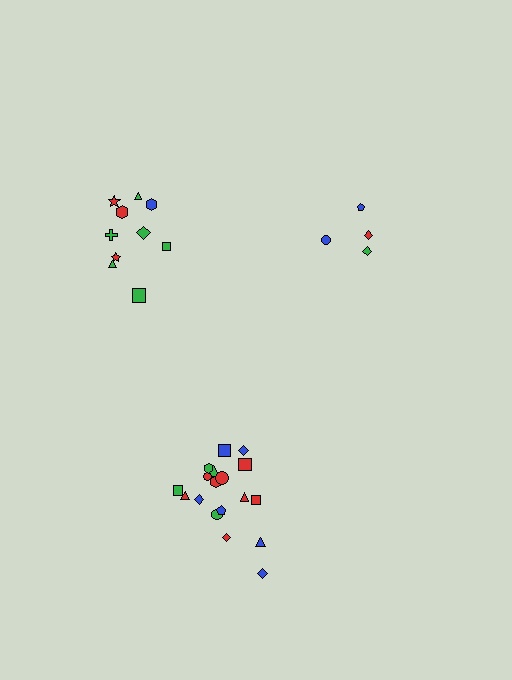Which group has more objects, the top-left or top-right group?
The top-left group.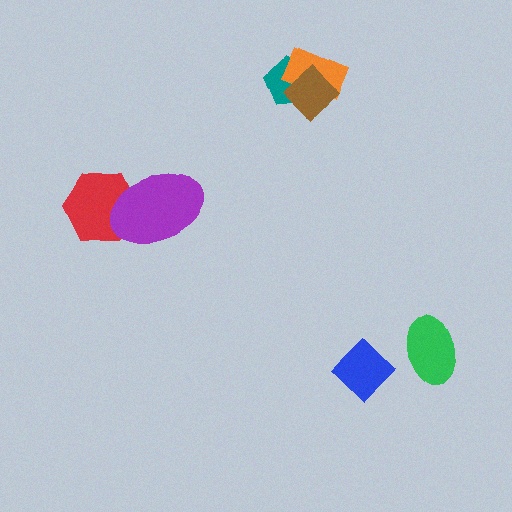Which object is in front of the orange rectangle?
The brown diamond is in front of the orange rectangle.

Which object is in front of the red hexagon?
The purple ellipse is in front of the red hexagon.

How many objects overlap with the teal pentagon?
2 objects overlap with the teal pentagon.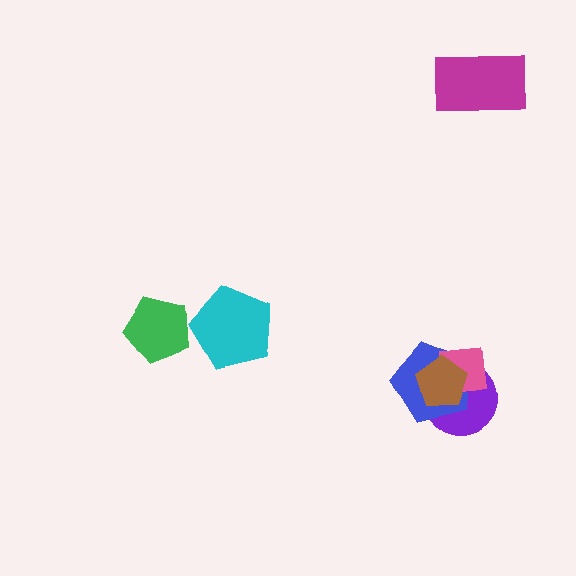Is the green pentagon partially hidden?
No, no other shape covers it.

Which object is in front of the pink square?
The brown pentagon is in front of the pink square.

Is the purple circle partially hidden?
Yes, it is partially covered by another shape.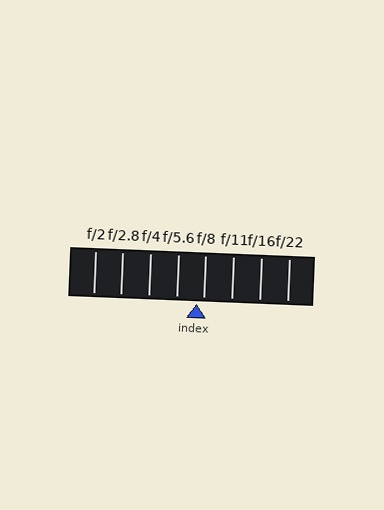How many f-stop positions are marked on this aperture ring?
There are 8 f-stop positions marked.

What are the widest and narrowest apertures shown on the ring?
The widest aperture shown is f/2 and the narrowest is f/22.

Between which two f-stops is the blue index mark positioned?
The index mark is between f/5.6 and f/8.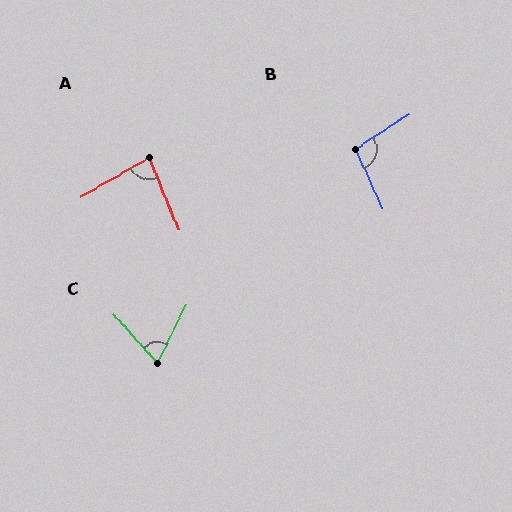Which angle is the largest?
B, at approximately 99 degrees.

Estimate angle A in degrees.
Approximately 82 degrees.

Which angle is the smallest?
C, at approximately 68 degrees.